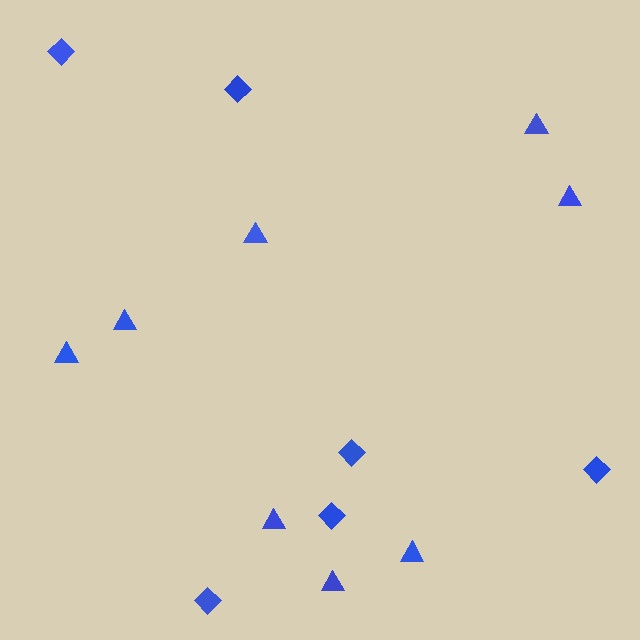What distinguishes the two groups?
There are 2 groups: one group of triangles (8) and one group of diamonds (6).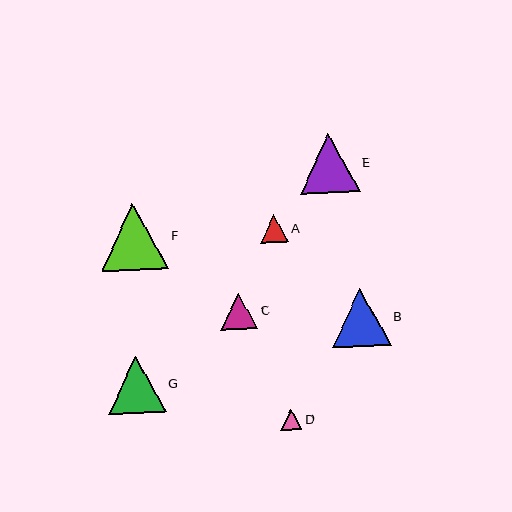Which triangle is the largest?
Triangle F is the largest with a size of approximately 68 pixels.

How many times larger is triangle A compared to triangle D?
Triangle A is approximately 1.3 times the size of triangle D.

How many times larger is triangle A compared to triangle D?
Triangle A is approximately 1.3 times the size of triangle D.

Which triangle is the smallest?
Triangle D is the smallest with a size of approximately 21 pixels.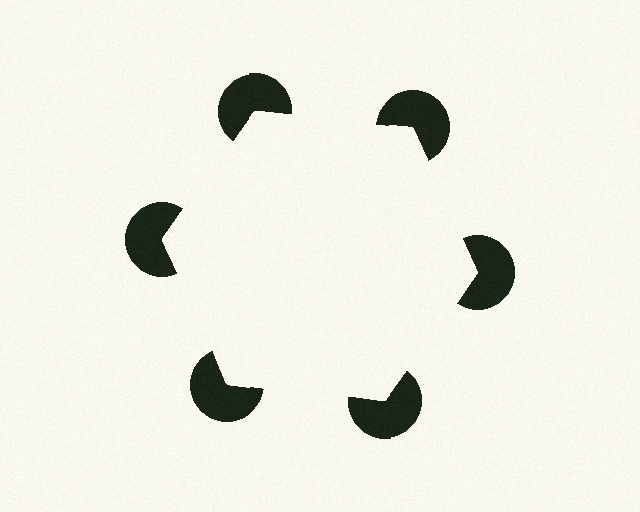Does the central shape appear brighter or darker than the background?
It typically appears slightly brighter than the background, even though no actual brightness change is drawn.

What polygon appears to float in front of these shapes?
An illusory hexagon — its edges are inferred from the aligned wedge cuts in the pac-man discs, not physically drawn.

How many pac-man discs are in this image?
There are 6 — one at each vertex of the illusory hexagon.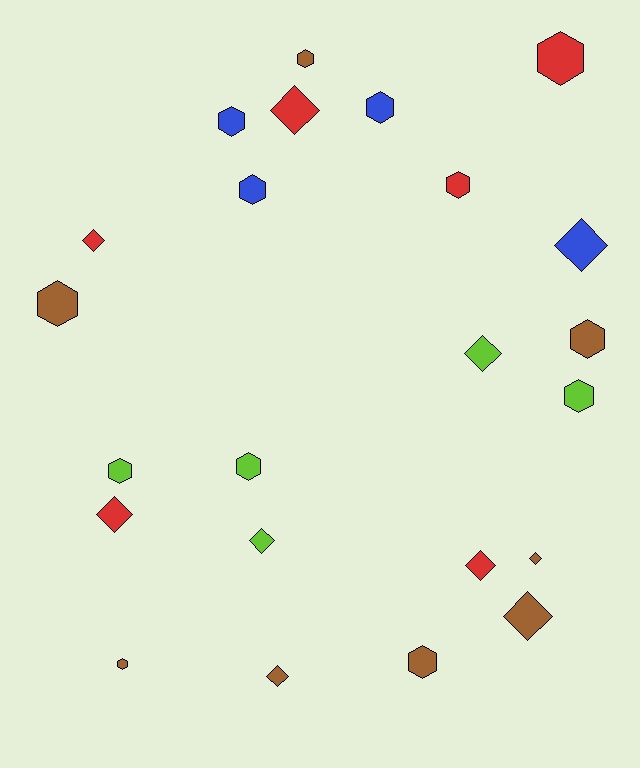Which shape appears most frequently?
Hexagon, with 13 objects.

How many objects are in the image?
There are 23 objects.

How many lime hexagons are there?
There are 3 lime hexagons.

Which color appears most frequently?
Brown, with 8 objects.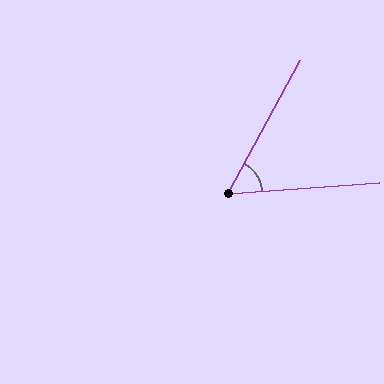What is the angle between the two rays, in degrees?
Approximately 58 degrees.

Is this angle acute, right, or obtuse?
It is acute.